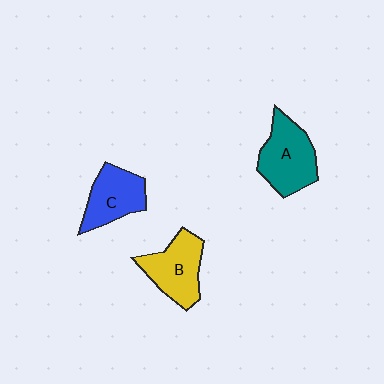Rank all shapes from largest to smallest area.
From largest to smallest: A (teal), B (yellow), C (blue).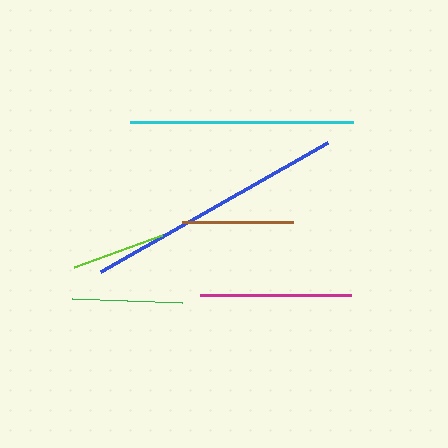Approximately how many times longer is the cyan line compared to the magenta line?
The cyan line is approximately 1.5 times the length of the magenta line.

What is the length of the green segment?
The green segment is approximately 110 pixels long.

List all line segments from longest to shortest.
From longest to shortest: blue, cyan, magenta, brown, green, lime.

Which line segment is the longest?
The blue line is the longest at approximately 261 pixels.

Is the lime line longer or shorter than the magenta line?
The magenta line is longer than the lime line.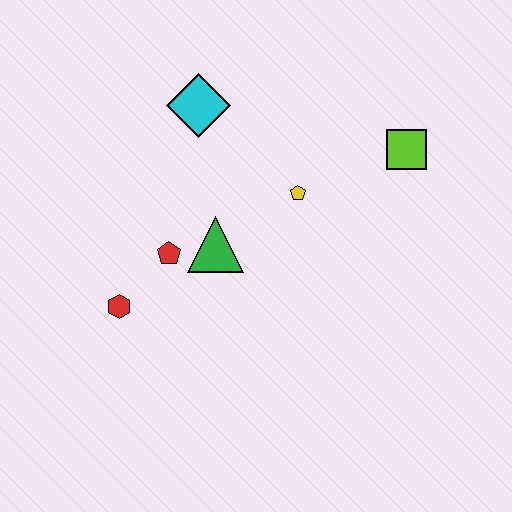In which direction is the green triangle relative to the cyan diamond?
The green triangle is below the cyan diamond.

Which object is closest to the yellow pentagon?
The green triangle is closest to the yellow pentagon.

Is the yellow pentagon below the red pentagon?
No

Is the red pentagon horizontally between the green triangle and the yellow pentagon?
No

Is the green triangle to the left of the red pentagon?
No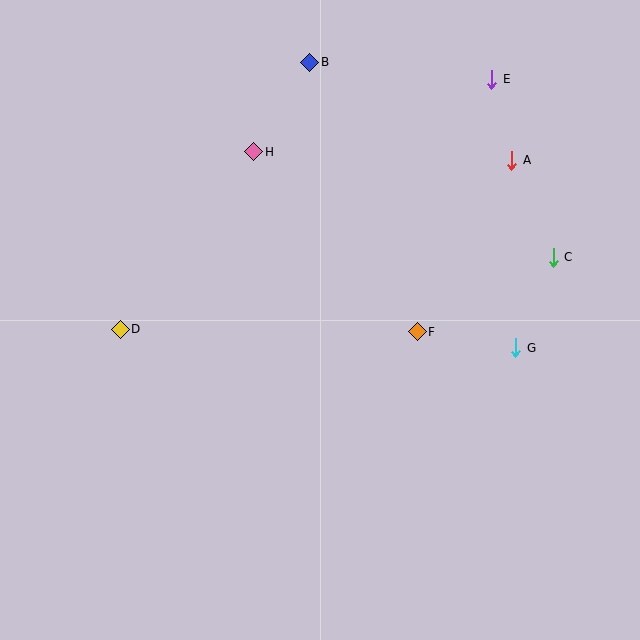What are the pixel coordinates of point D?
Point D is at (120, 329).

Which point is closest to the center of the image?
Point F at (417, 332) is closest to the center.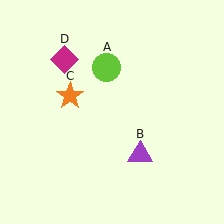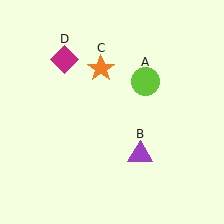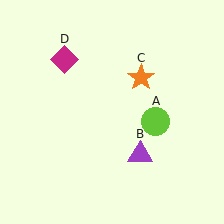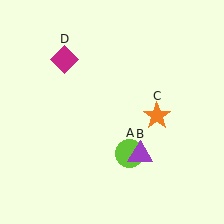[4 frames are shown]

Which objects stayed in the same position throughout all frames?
Purple triangle (object B) and magenta diamond (object D) remained stationary.